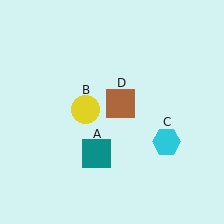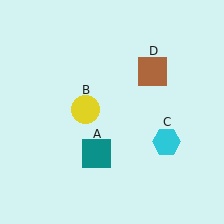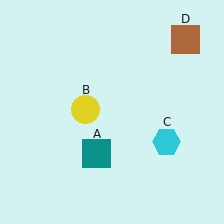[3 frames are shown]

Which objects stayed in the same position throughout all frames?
Teal square (object A) and yellow circle (object B) and cyan hexagon (object C) remained stationary.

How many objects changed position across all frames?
1 object changed position: brown square (object D).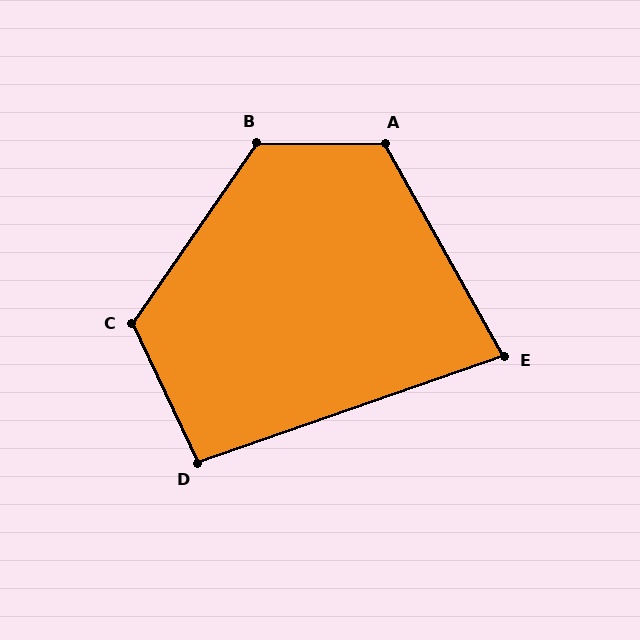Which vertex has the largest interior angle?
B, at approximately 124 degrees.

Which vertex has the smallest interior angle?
E, at approximately 80 degrees.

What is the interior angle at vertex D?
Approximately 96 degrees (obtuse).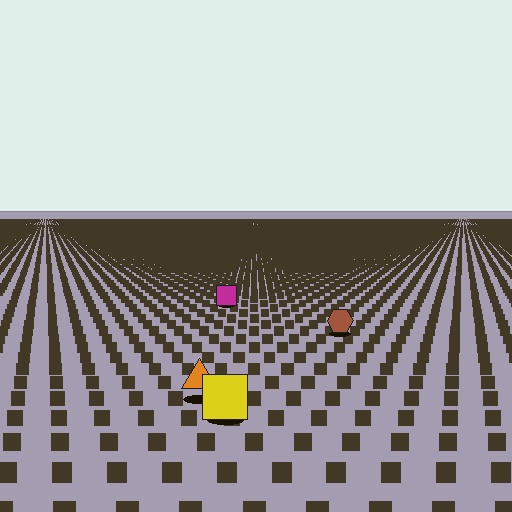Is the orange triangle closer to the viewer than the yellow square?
No. The yellow square is closer — you can tell from the texture gradient: the ground texture is coarser near it.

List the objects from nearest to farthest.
From nearest to farthest: the yellow square, the orange triangle, the brown hexagon, the magenta square.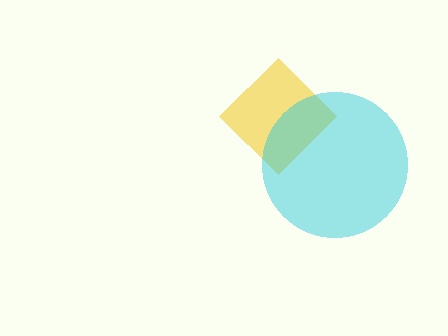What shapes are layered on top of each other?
The layered shapes are: a yellow diamond, a cyan circle.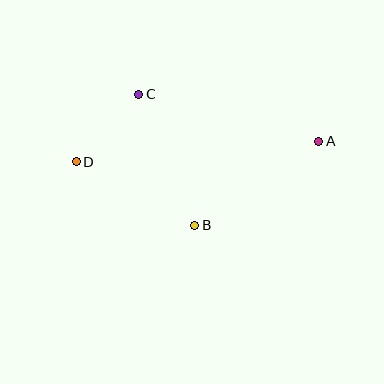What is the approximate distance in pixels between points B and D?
The distance between B and D is approximately 134 pixels.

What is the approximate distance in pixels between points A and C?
The distance between A and C is approximately 186 pixels.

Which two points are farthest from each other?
Points A and D are farthest from each other.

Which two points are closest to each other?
Points C and D are closest to each other.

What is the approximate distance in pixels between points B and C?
The distance between B and C is approximately 143 pixels.